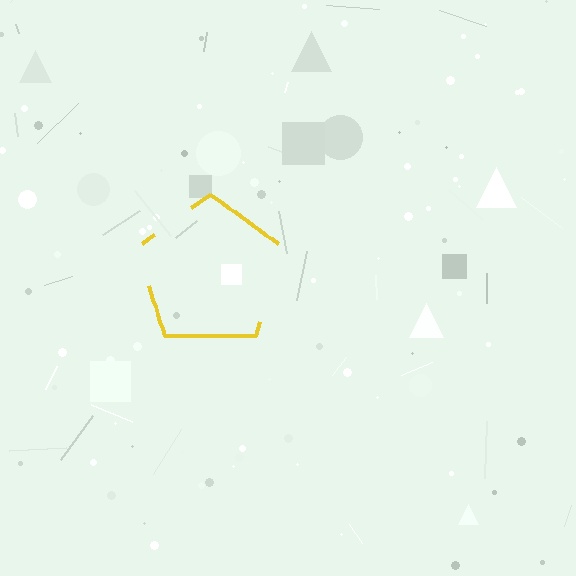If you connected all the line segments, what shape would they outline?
They would outline a pentagon.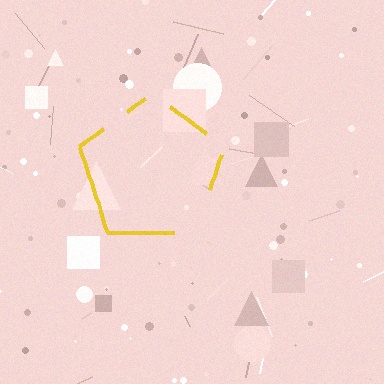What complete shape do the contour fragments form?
The contour fragments form a pentagon.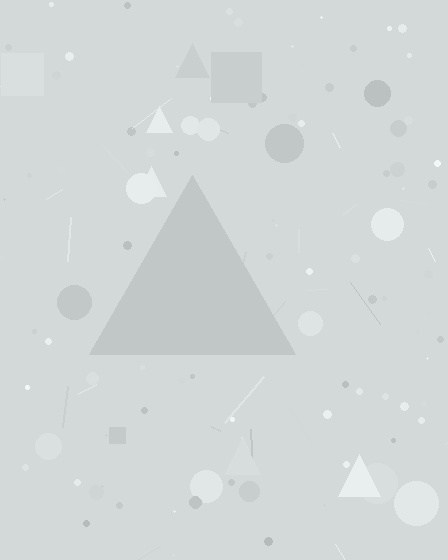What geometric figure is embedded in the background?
A triangle is embedded in the background.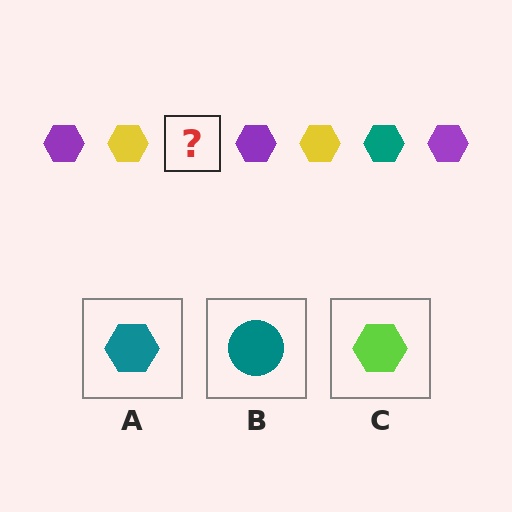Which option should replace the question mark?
Option A.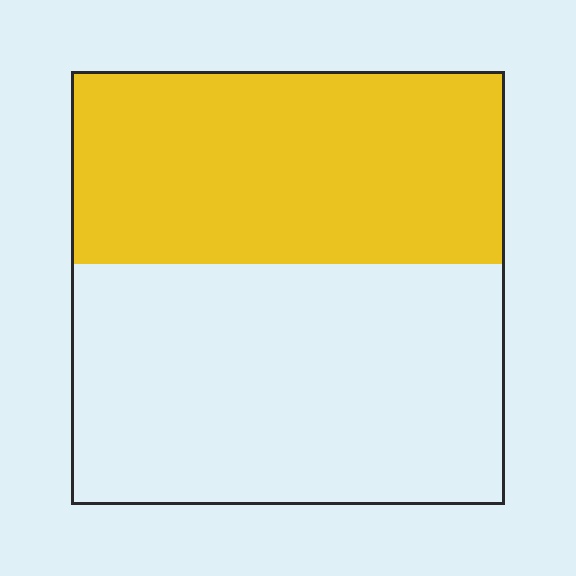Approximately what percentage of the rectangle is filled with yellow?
Approximately 45%.